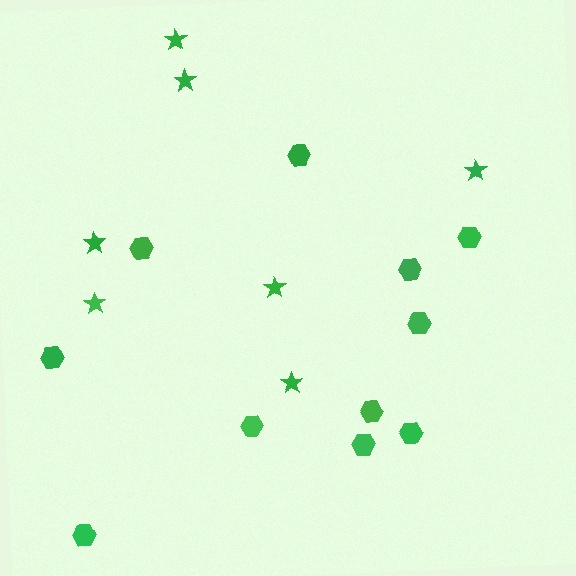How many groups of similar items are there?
There are 2 groups: one group of stars (7) and one group of hexagons (11).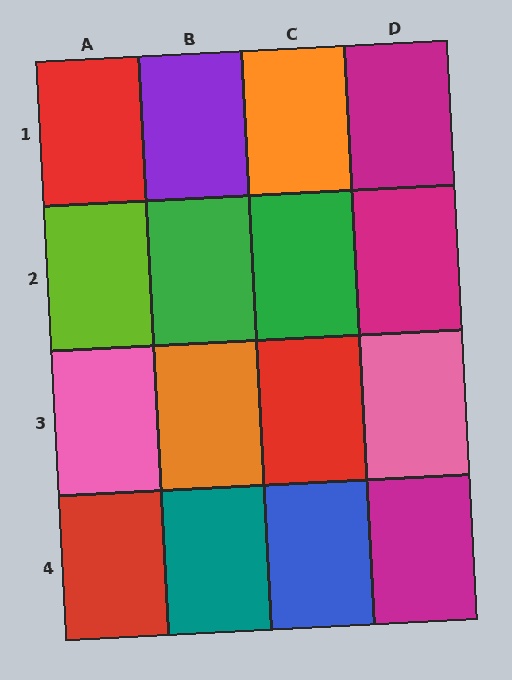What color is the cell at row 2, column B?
Green.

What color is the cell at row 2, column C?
Green.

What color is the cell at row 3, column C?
Red.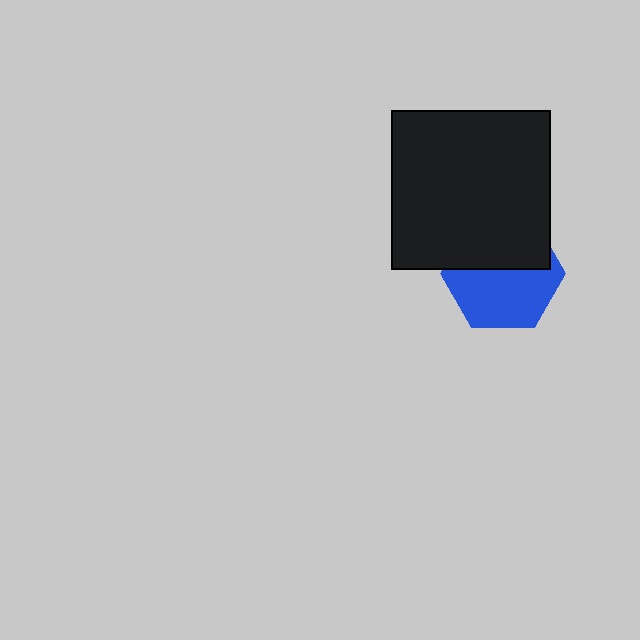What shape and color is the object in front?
The object in front is a black square.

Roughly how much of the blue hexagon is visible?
About half of it is visible (roughly 56%).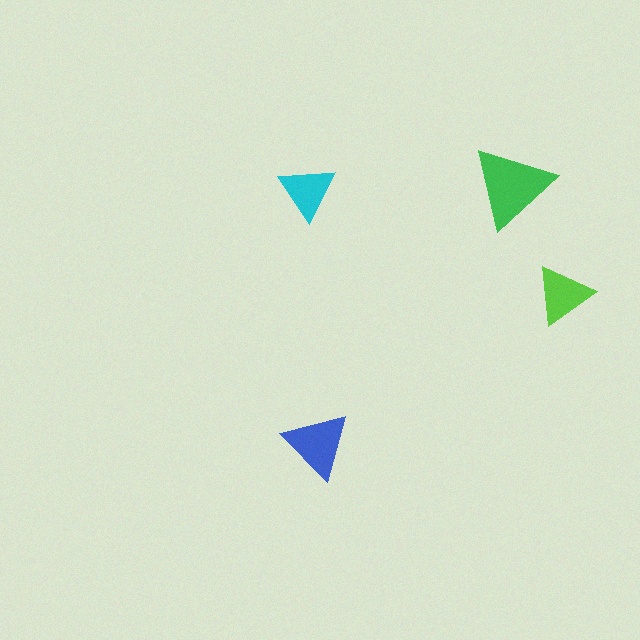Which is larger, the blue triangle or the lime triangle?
The blue one.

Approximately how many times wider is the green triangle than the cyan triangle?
About 1.5 times wider.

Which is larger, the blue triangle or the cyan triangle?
The blue one.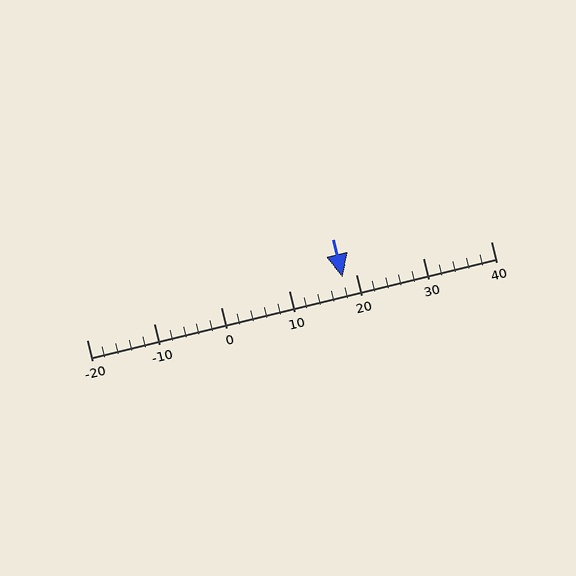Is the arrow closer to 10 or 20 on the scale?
The arrow is closer to 20.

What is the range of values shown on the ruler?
The ruler shows values from -20 to 40.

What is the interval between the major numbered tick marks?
The major tick marks are spaced 10 units apart.